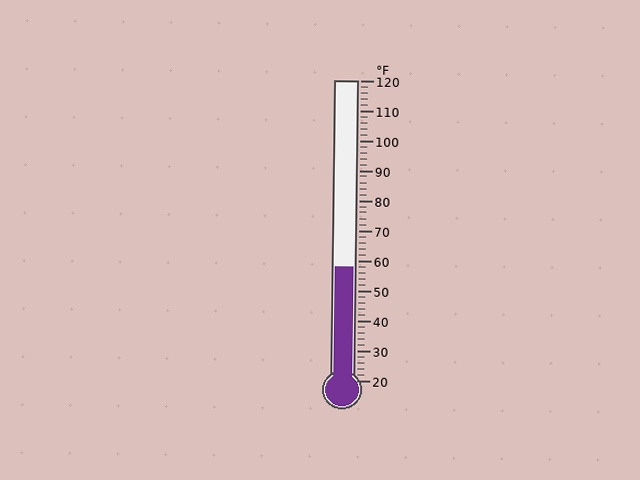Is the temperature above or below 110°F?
The temperature is below 110°F.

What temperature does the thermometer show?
The thermometer shows approximately 58°F.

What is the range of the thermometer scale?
The thermometer scale ranges from 20°F to 120°F.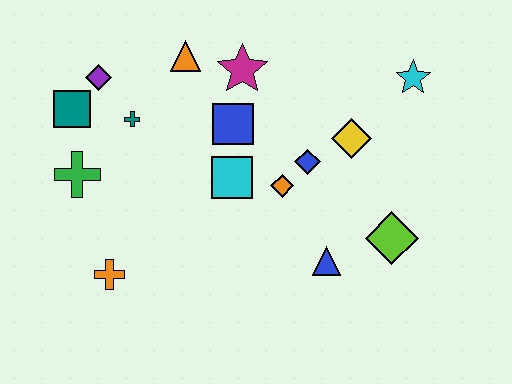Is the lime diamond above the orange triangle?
No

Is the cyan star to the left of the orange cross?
No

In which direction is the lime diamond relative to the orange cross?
The lime diamond is to the right of the orange cross.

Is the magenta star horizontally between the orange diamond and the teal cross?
Yes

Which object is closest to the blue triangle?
The lime diamond is closest to the blue triangle.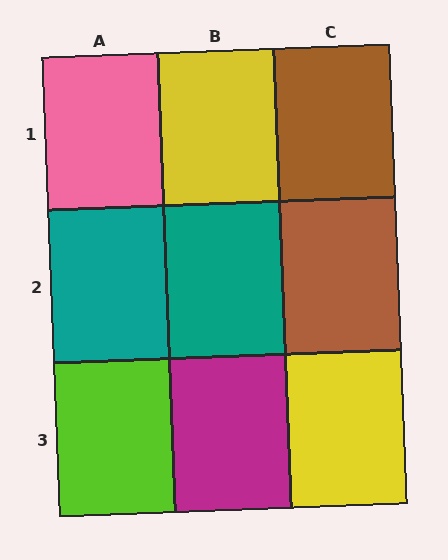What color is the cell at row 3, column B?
Magenta.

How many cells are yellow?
2 cells are yellow.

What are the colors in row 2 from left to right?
Teal, teal, brown.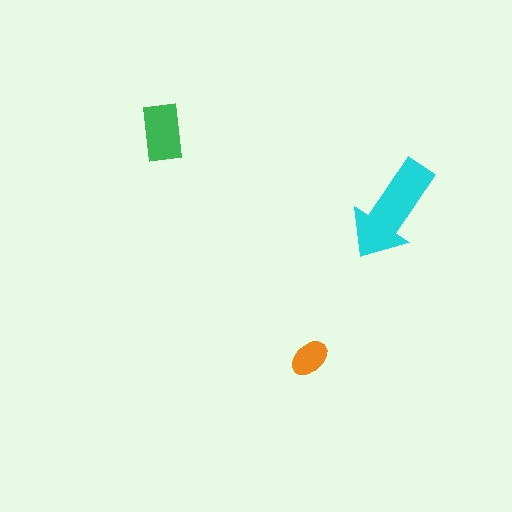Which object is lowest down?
The orange ellipse is bottommost.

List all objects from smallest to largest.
The orange ellipse, the green rectangle, the cyan arrow.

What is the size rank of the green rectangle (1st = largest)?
2nd.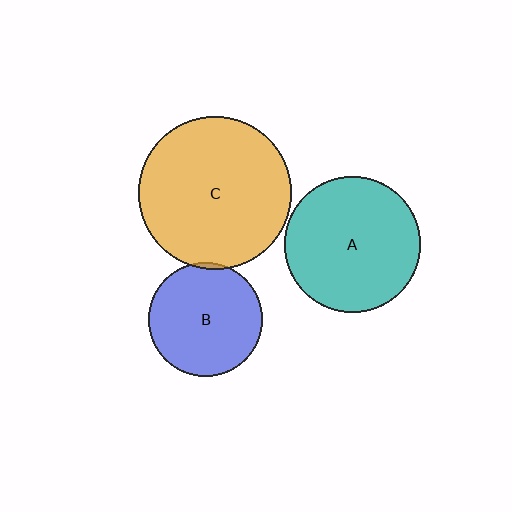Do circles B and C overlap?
Yes.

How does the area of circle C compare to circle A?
Approximately 1.3 times.